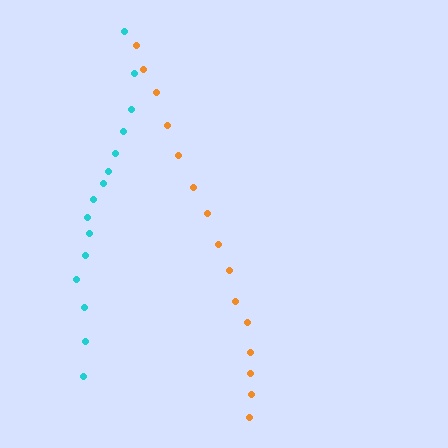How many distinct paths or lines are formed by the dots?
There are 2 distinct paths.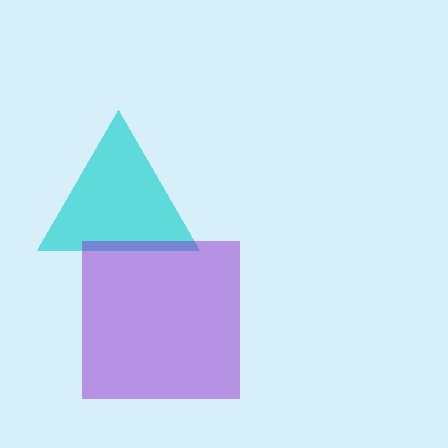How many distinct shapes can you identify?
There are 2 distinct shapes: a cyan triangle, a purple square.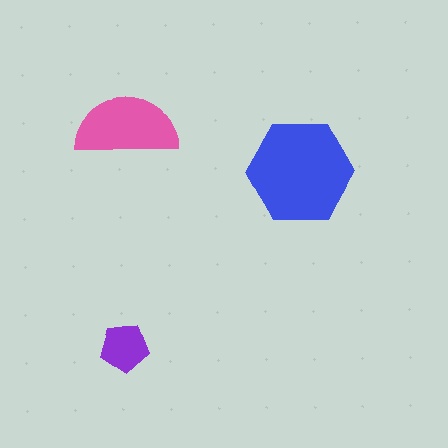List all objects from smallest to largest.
The purple pentagon, the pink semicircle, the blue hexagon.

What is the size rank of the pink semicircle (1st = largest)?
2nd.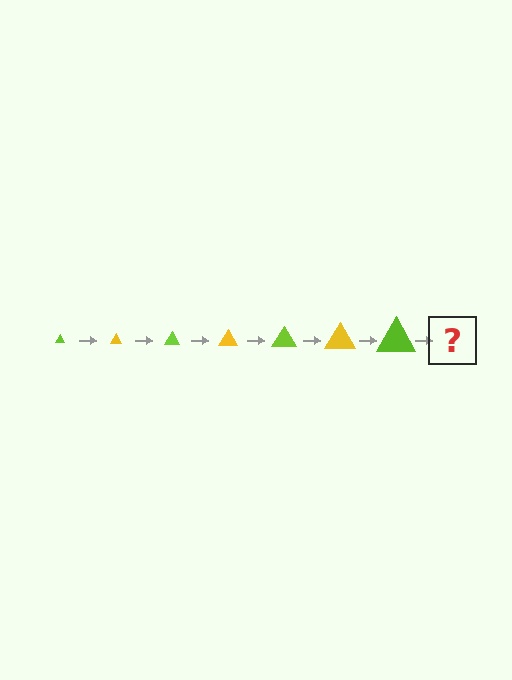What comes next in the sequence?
The next element should be a yellow triangle, larger than the previous one.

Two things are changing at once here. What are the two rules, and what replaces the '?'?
The two rules are that the triangle grows larger each step and the color cycles through lime and yellow. The '?' should be a yellow triangle, larger than the previous one.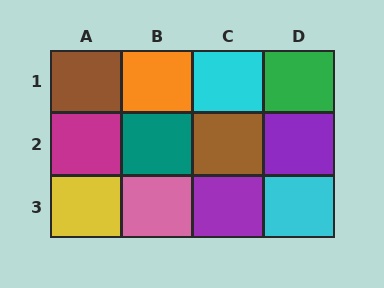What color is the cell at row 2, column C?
Brown.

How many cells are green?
1 cell is green.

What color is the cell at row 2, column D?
Purple.